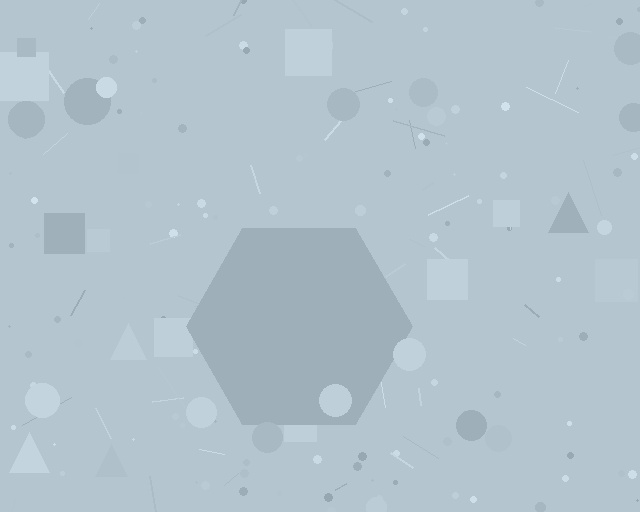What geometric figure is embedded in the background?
A hexagon is embedded in the background.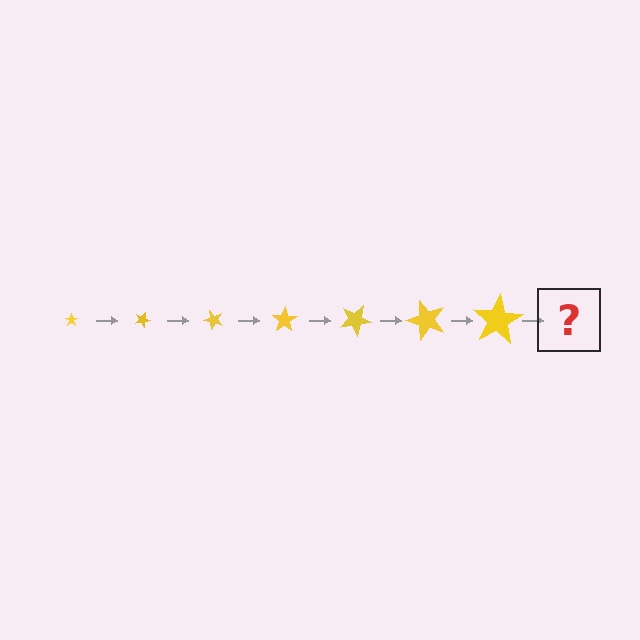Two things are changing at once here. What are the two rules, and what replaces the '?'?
The two rules are that the star grows larger each step and it rotates 25 degrees each step. The '?' should be a star, larger than the previous one and rotated 175 degrees from the start.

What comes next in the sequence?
The next element should be a star, larger than the previous one and rotated 175 degrees from the start.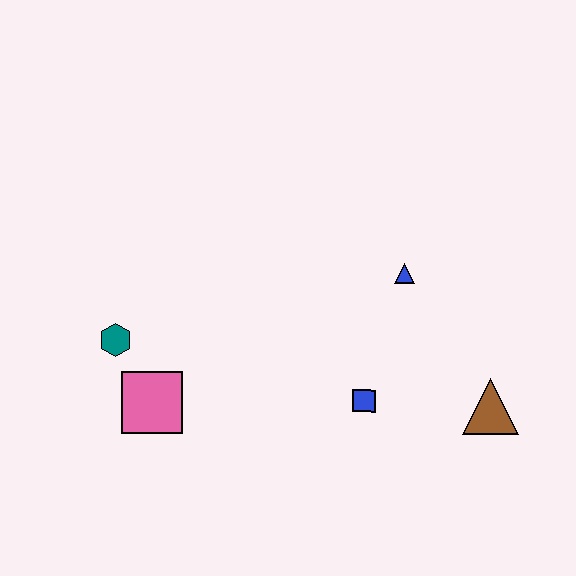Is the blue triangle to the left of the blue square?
No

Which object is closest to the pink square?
The teal hexagon is closest to the pink square.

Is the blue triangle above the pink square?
Yes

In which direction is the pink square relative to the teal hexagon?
The pink square is below the teal hexagon.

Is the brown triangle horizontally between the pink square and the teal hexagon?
No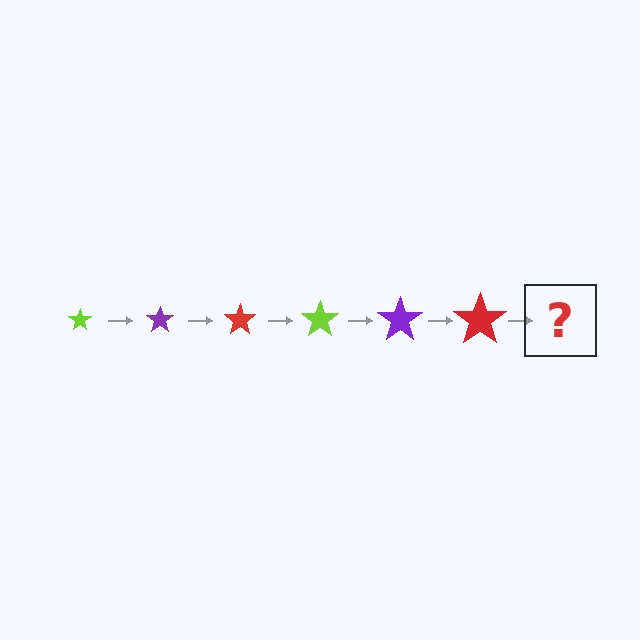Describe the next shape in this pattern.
It should be a lime star, larger than the previous one.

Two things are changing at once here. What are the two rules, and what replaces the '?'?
The two rules are that the star grows larger each step and the color cycles through lime, purple, and red. The '?' should be a lime star, larger than the previous one.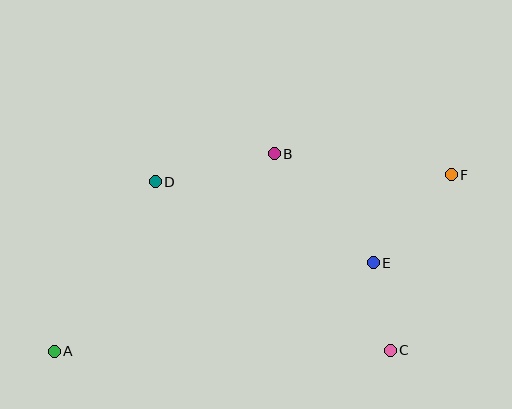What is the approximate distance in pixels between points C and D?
The distance between C and D is approximately 289 pixels.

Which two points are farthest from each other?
Points A and F are farthest from each other.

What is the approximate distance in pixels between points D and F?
The distance between D and F is approximately 296 pixels.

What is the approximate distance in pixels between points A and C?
The distance between A and C is approximately 336 pixels.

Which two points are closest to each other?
Points C and E are closest to each other.